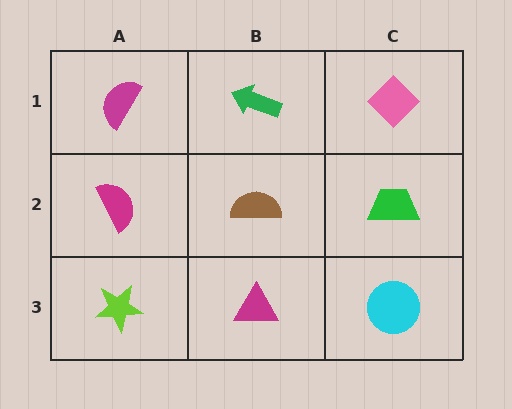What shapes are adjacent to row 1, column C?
A green trapezoid (row 2, column C), a green arrow (row 1, column B).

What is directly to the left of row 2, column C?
A brown semicircle.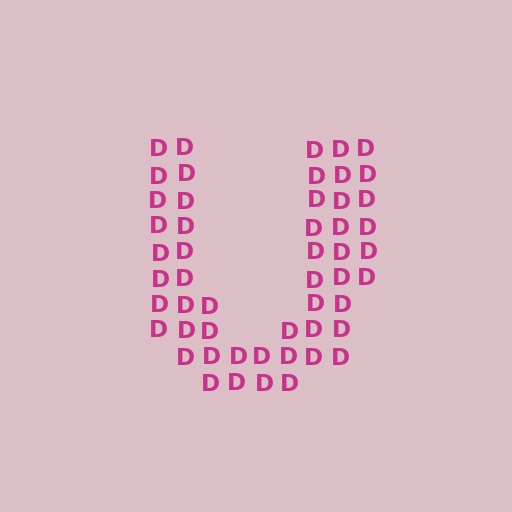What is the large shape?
The large shape is the letter U.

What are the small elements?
The small elements are letter D's.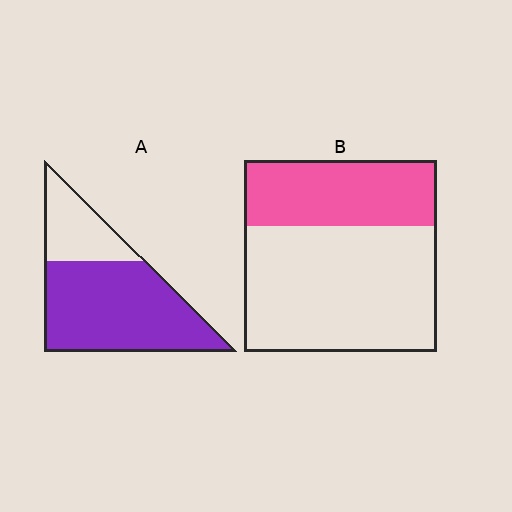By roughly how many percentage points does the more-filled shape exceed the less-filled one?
By roughly 40 percentage points (A over B).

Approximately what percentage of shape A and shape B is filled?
A is approximately 70% and B is approximately 35%.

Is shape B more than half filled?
No.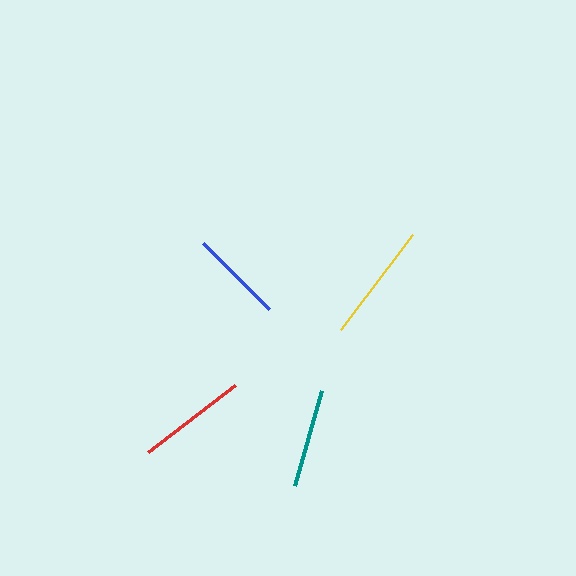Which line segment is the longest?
The yellow line is the longest at approximately 119 pixels.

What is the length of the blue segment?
The blue segment is approximately 93 pixels long.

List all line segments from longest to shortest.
From longest to shortest: yellow, red, teal, blue.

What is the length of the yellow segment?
The yellow segment is approximately 119 pixels long.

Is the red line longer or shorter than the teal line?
The red line is longer than the teal line.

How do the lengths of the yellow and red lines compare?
The yellow and red lines are approximately the same length.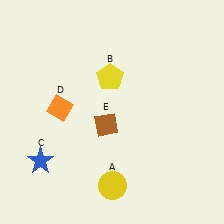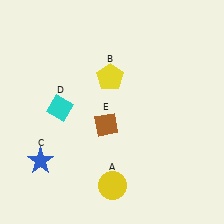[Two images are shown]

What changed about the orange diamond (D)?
In Image 1, D is orange. In Image 2, it changed to cyan.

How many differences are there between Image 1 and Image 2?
There is 1 difference between the two images.